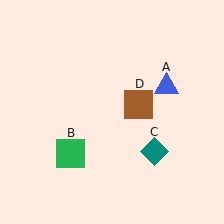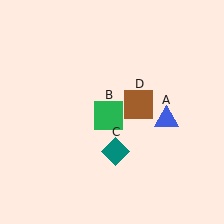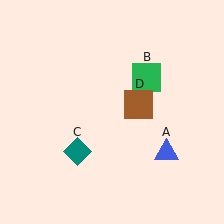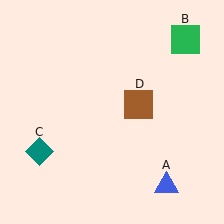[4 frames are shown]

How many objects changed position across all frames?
3 objects changed position: blue triangle (object A), green square (object B), teal diamond (object C).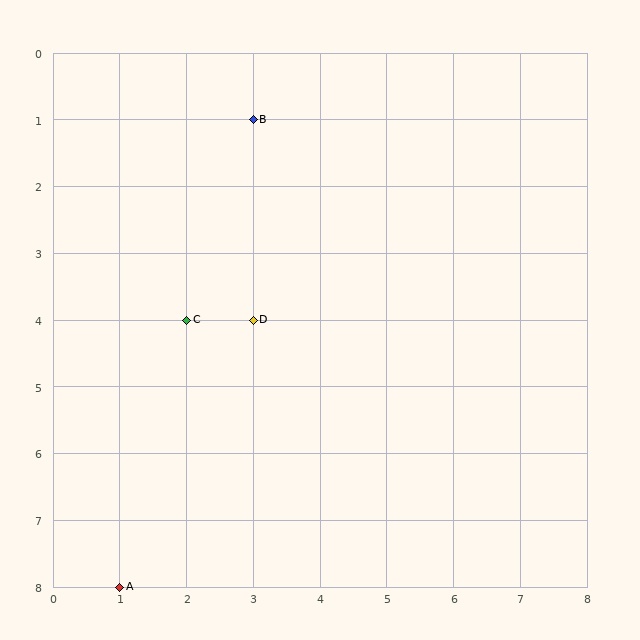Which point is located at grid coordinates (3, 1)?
Point B is at (3, 1).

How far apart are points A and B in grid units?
Points A and B are 2 columns and 7 rows apart (about 7.3 grid units diagonally).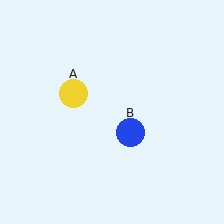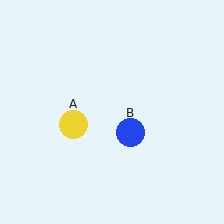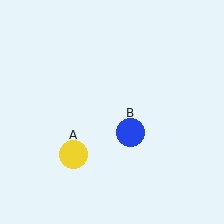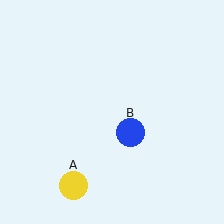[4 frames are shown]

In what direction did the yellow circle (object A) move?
The yellow circle (object A) moved down.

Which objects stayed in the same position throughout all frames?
Blue circle (object B) remained stationary.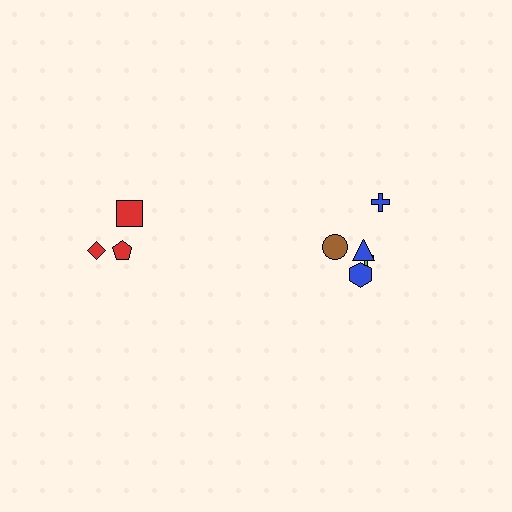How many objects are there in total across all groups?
There are 8 objects.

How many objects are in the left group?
There are 3 objects.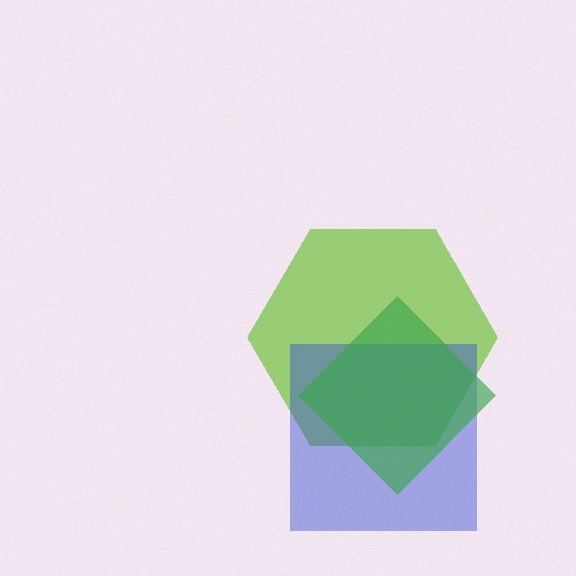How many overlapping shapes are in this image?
There are 3 overlapping shapes in the image.